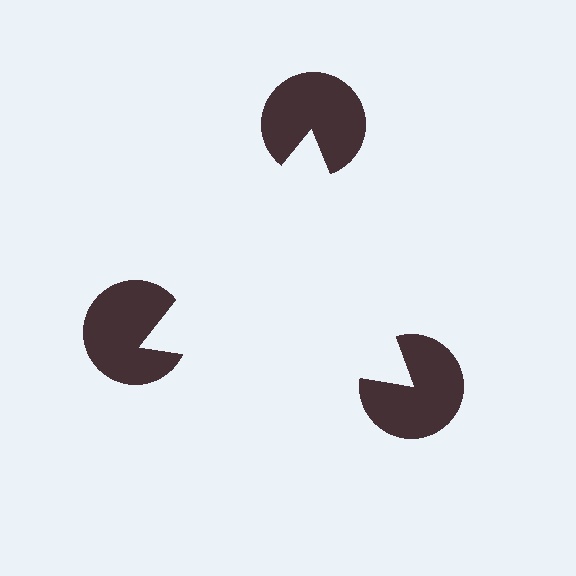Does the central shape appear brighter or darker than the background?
It typically appears slightly brighter than the background, even though no actual brightness change is drawn.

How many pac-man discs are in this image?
There are 3 — one at each vertex of the illusory triangle.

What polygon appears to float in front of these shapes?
An illusory triangle — its edges are inferred from the aligned wedge cuts in the pac-man discs, not physically drawn.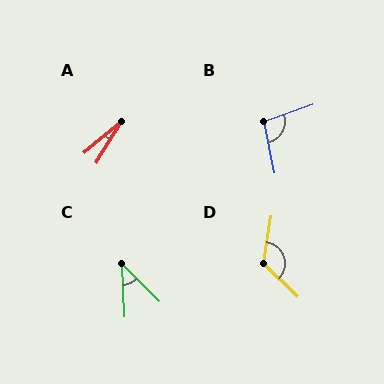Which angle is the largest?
D, at approximately 125 degrees.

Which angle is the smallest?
A, at approximately 18 degrees.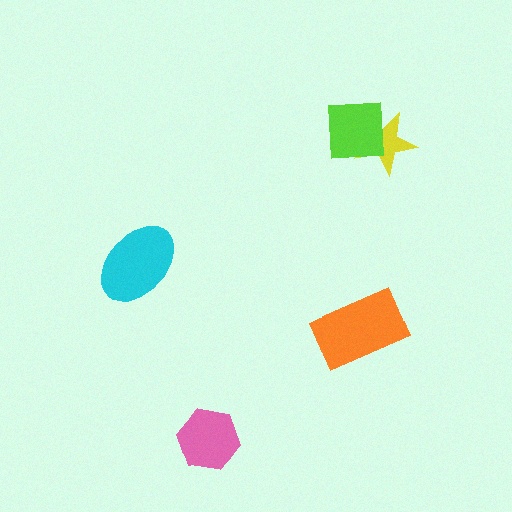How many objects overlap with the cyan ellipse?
0 objects overlap with the cyan ellipse.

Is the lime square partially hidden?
No, no other shape covers it.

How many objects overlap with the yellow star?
1 object overlaps with the yellow star.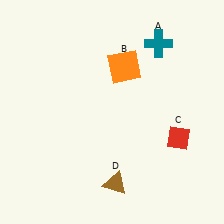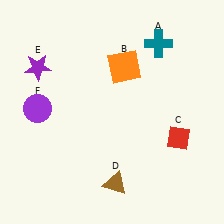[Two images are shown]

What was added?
A purple star (E), a purple circle (F) were added in Image 2.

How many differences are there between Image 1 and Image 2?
There are 2 differences between the two images.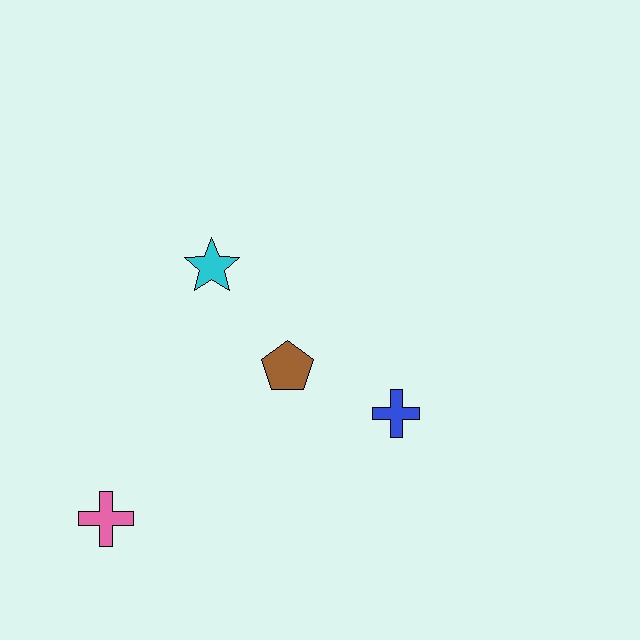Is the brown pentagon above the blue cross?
Yes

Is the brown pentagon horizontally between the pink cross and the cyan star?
No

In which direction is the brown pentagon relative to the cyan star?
The brown pentagon is below the cyan star.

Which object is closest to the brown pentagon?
The blue cross is closest to the brown pentagon.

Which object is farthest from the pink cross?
The blue cross is farthest from the pink cross.